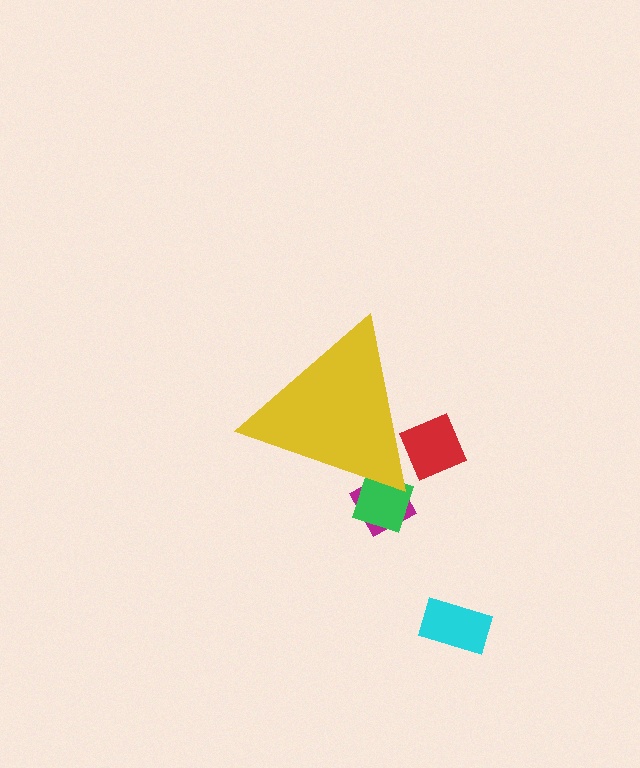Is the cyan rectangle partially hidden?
No, the cyan rectangle is fully visible.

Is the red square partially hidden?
Yes, the red square is partially hidden behind the yellow triangle.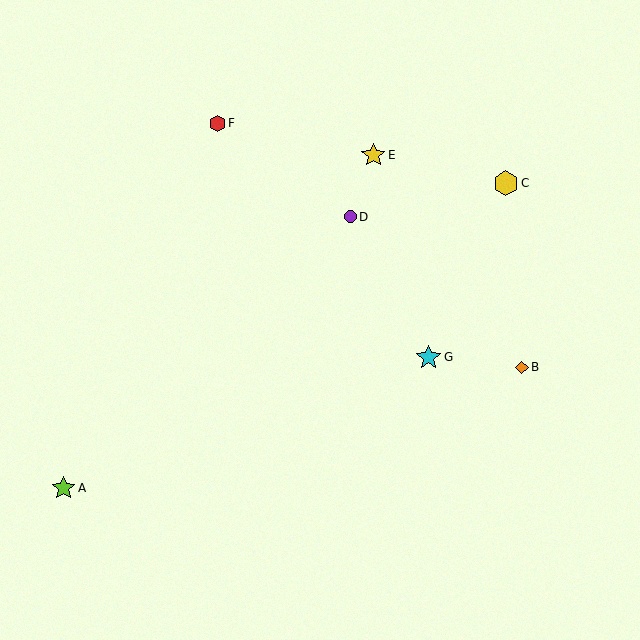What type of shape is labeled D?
Shape D is a purple circle.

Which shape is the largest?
The yellow hexagon (labeled C) is the largest.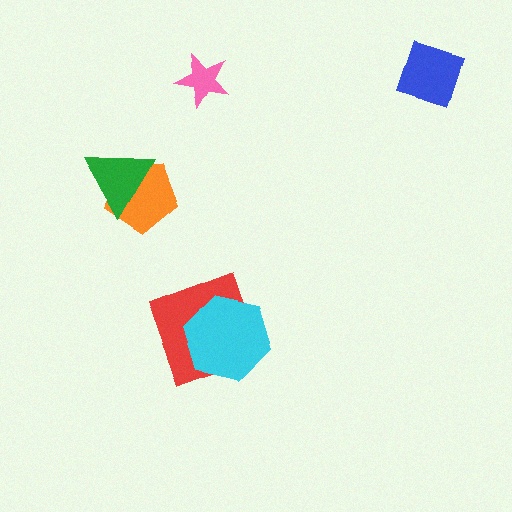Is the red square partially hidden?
Yes, it is partially covered by another shape.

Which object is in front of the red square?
The cyan hexagon is in front of the red square.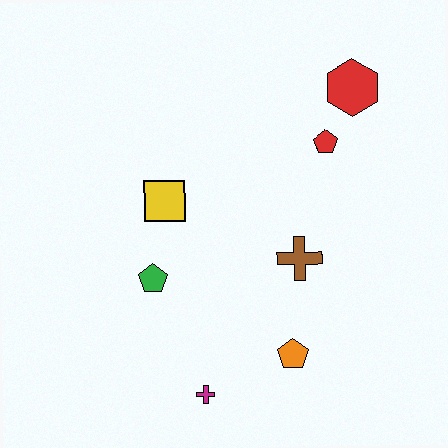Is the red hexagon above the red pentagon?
Yes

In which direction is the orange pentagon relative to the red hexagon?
The orange pentagon is below the red hexagon.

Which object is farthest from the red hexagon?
The magenta cross is farthest from the red hexagon.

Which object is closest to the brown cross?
The orange pentagon is closest to the brown cross.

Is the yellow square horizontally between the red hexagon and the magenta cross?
No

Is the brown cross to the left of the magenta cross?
No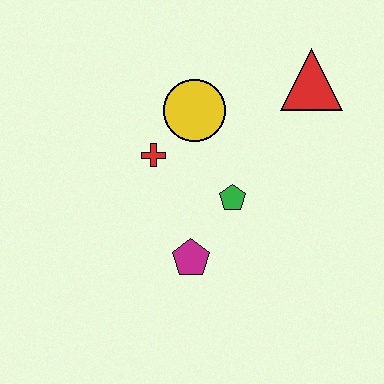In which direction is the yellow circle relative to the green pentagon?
The yellow circle is above the green pentagon.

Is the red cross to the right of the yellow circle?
No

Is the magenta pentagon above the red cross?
No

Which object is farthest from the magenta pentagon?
The red triangle is farthest from the magenta pentagon.